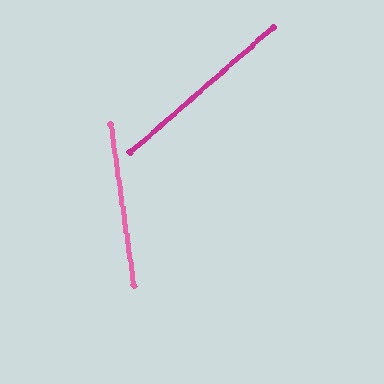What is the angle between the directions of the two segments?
Approximately 57 degrees.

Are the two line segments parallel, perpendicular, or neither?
Neither parallel nor perpendicular — they differ by about 57°.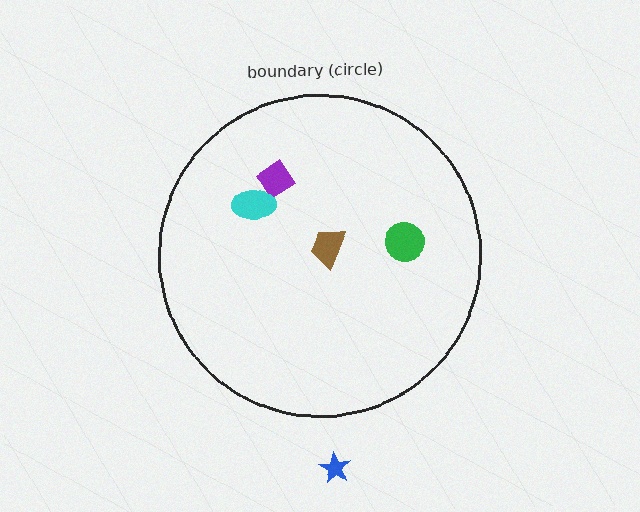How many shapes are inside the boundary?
4 inside, 1 outside.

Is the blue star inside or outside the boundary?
Outside.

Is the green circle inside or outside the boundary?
Inside.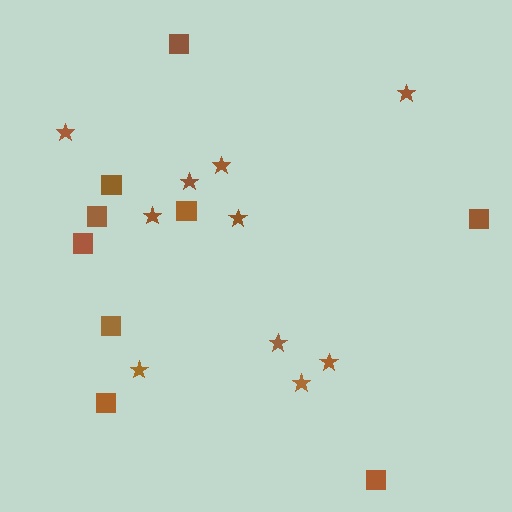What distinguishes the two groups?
There are 2 groups: one group of stars (10) and one group of squares (9).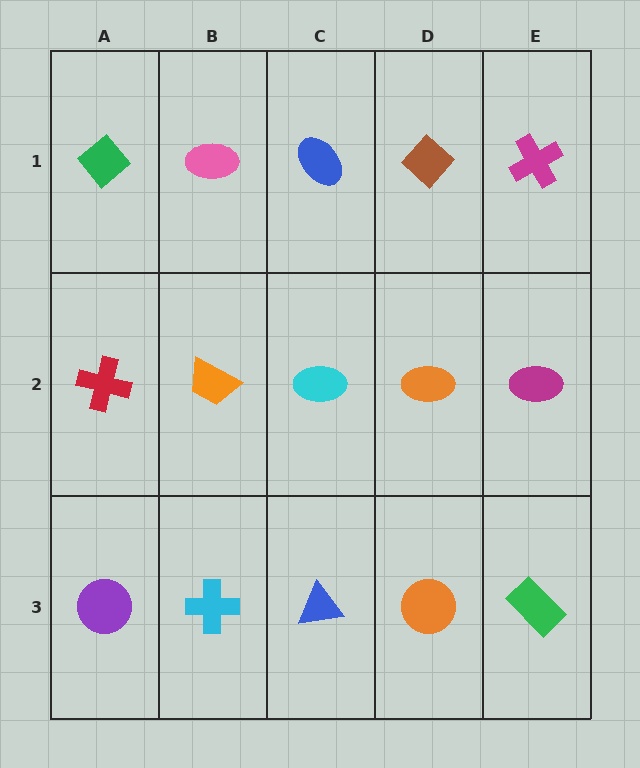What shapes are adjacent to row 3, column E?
A magenta ellipse (row 2, column E), an orange circle (row 3, column D).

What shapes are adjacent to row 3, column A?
A red cross (row 2, column A), a cyan cross (row 3, column B).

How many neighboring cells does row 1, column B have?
3.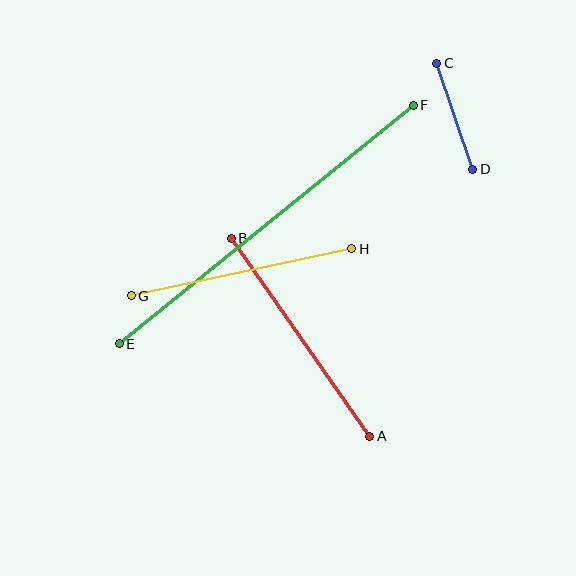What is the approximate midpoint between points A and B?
The midpoint is at approximately (300, 337) pixels.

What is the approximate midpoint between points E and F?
The midpoint is at approximately (266, 224) pixels.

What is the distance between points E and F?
The distance is approximately 379 pixels.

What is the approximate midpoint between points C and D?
The midpoint is at approximately (455, 116) pixels.